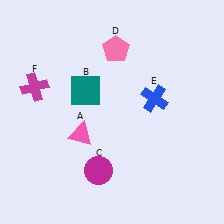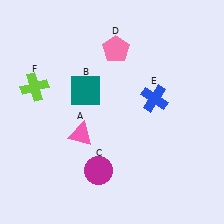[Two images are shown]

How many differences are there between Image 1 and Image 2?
There is 1 difference between the two images.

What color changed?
The cross (F) changed from magenta in Image 1 to lime in Image 2.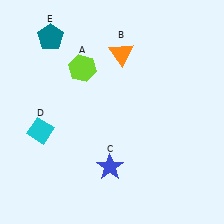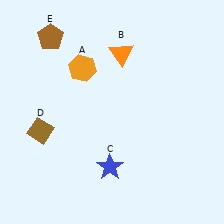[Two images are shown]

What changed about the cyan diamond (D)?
In Image 1, D is cyan. In Image 2, it changed to brown.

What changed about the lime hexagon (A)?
In Image 1, A is lime. In Image 2, it changed to orange.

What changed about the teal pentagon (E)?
In Image 1, E is teal. In Image 2, it changed to brown.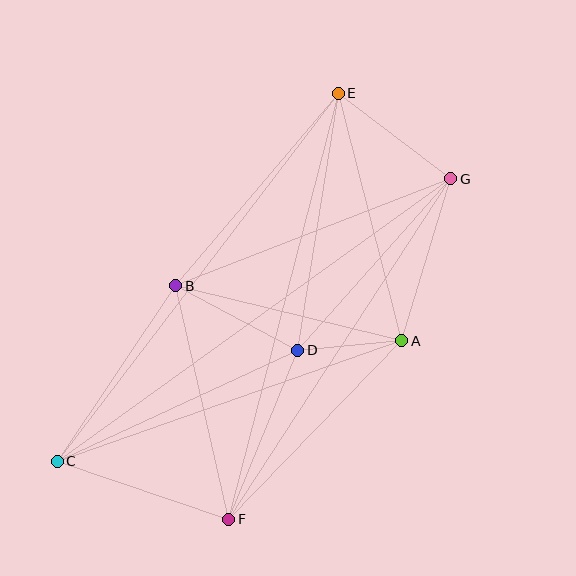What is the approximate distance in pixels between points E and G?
The distance between E and G is approximately 141 pixels.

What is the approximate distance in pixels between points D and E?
The distance between D and E is approximately 260 pixels.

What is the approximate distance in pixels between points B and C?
The distance between B and C is approximately 212 pixels.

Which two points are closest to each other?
Points A and D are closest to each other.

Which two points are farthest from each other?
Points C and G are farthest from each other.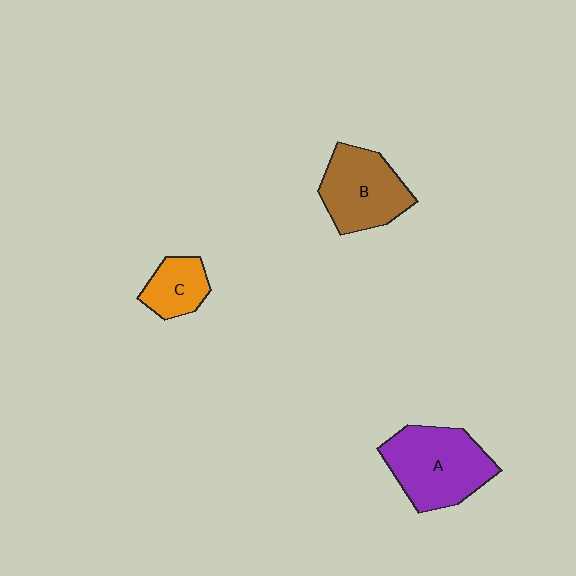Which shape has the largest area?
Shape A (purple).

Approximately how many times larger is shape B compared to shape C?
Approximately 1.8 times.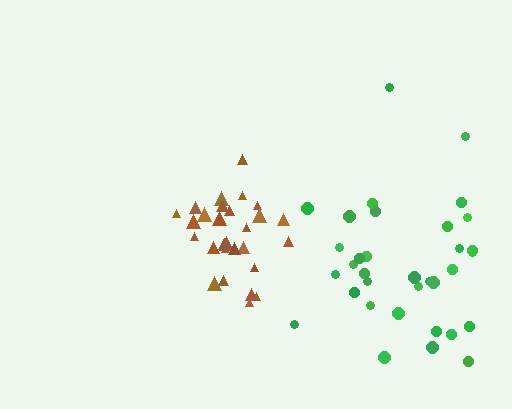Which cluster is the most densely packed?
Brown.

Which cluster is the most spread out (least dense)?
Green.